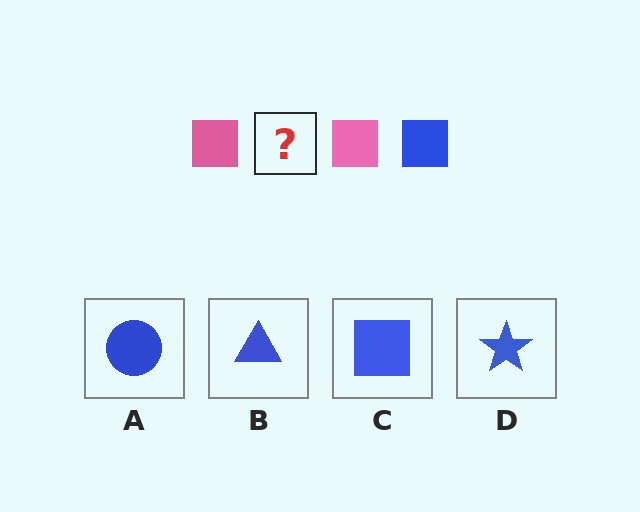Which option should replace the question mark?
Option C.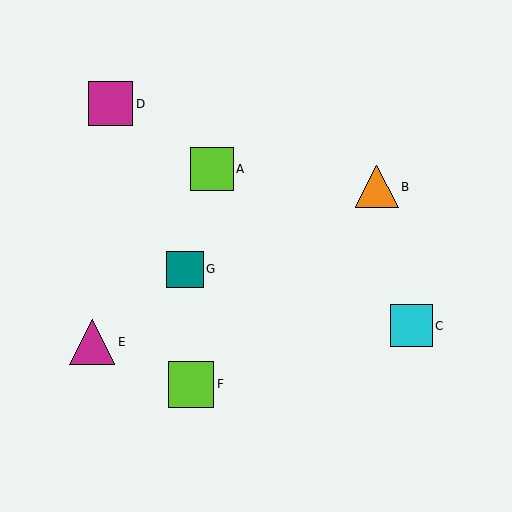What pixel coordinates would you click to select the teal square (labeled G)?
Click at (185, 269) to select the teal square G.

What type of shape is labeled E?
Shape E is a magenta triangle.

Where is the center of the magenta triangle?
The center of the magenta triangle is at (92, 342).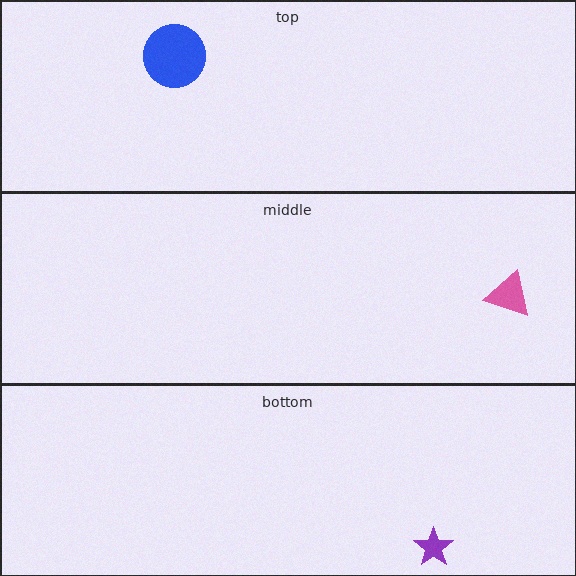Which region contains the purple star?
The bottom region.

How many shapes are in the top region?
1.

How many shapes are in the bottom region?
1.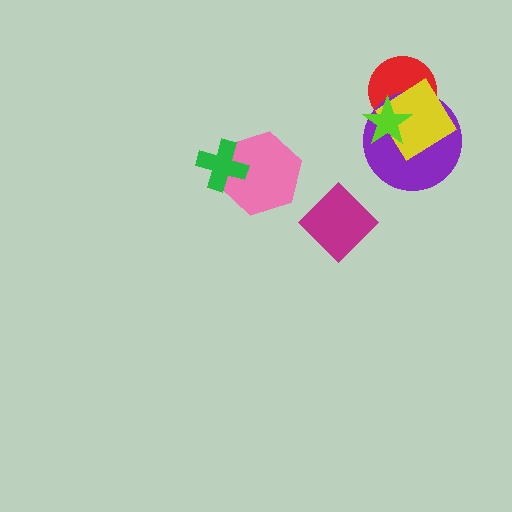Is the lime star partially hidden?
No, no other shape covers it.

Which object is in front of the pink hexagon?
The green cross is in front of the pink hexagon.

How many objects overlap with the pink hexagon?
1 object overlaps with the pink hexagon.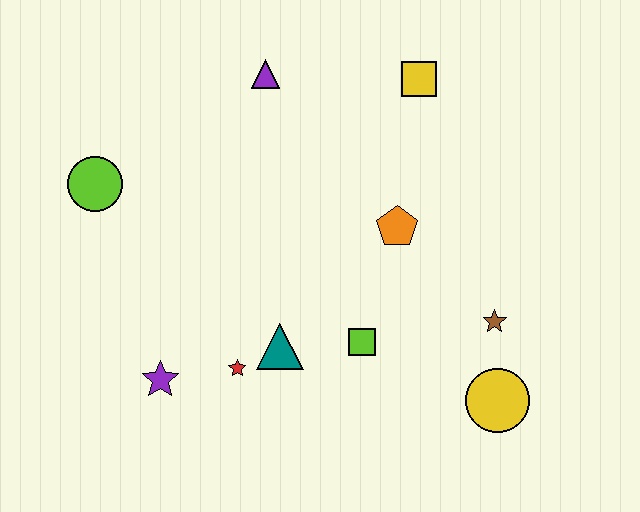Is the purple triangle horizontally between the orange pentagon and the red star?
Yes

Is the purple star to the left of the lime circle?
No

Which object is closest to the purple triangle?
The yellow square is closest to the purple triangle.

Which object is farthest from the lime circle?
The yellow circle is farthest from the lime circle.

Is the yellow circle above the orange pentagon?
No